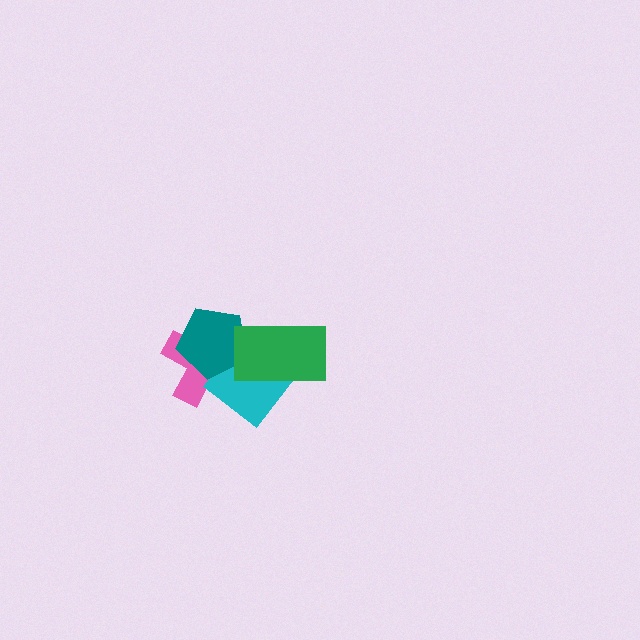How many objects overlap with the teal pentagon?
3 objects overlap with the teal pentagon.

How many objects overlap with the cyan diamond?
3 objects overlap with the cyan diamond.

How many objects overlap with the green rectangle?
3 objects overlap with the green rectangle.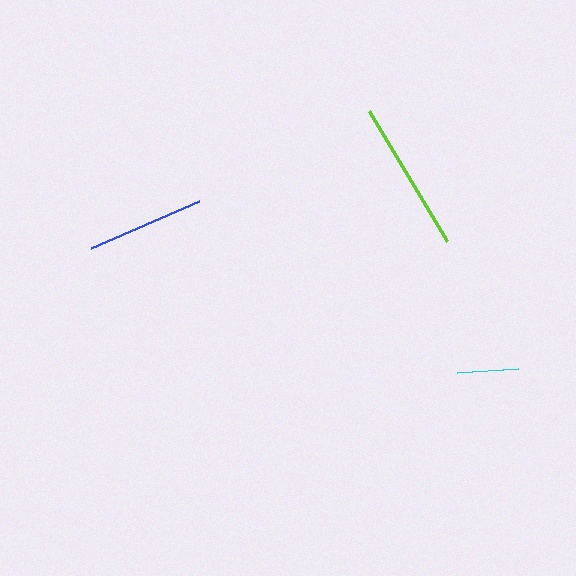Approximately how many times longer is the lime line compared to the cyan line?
The lime line is approximately 2.5 times the length of the cyan line.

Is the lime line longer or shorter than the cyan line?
The lime line is longer than the cyan line.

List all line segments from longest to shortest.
From longest to shortest: lime, blue, cyan.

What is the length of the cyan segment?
The cyan segment is approximately 61 pixels long.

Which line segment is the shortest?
The cyan line is the shortest at approximately 61 pixels.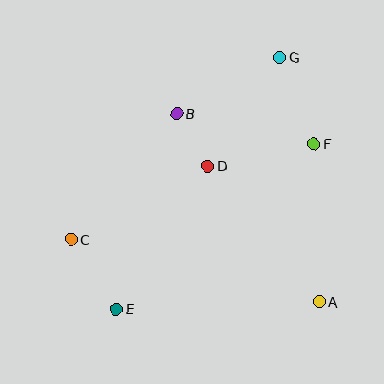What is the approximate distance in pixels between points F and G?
The distance between F and G is approximately 93 pixels.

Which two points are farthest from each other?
Points E and G are farthest from each other.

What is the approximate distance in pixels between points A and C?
The distance between A and C is approximately 256 pixels.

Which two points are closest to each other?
Points B and D are closest to each other.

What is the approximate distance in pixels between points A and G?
The distance between A and G is approximately 247 pixels.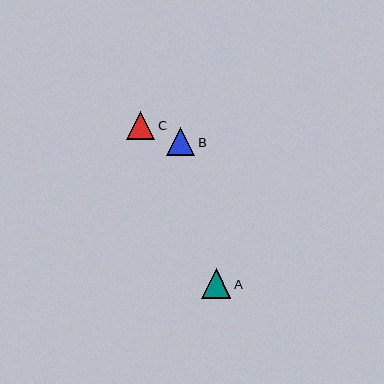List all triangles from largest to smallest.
From largest to smallest: A, C, B.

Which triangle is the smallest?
Triangle B is the smallest with a size of approximately 28 pixels.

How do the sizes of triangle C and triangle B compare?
Triangle C and triangle B are approximately the same size.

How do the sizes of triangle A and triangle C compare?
Triangle A and triangle C are approximately the same size.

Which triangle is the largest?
Triangle A is the largest with a size of approximately 29 pixels.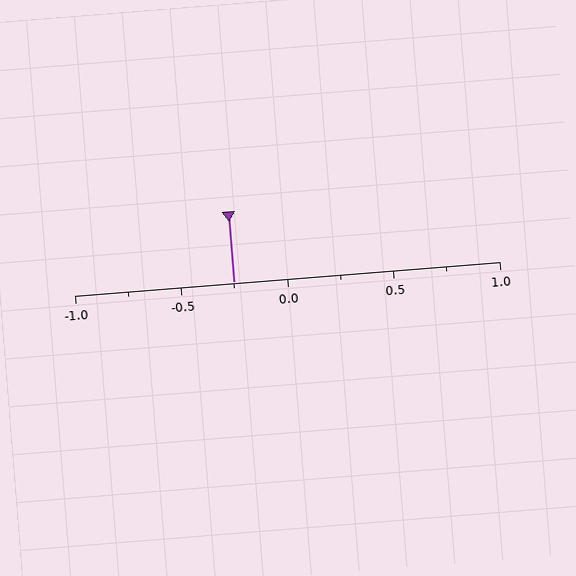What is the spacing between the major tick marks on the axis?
The major ticks are spaced 0.5 apart.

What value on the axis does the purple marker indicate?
The marker indicates approximately -0.25.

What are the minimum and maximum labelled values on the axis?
The axis runs from -1.0 to 1.0.